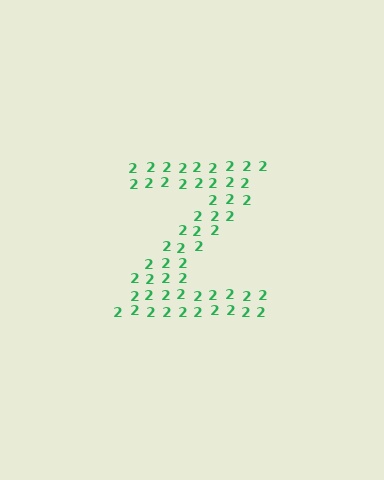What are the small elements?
The small elements are digit 2's.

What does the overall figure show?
The overall figure shows the letter Z.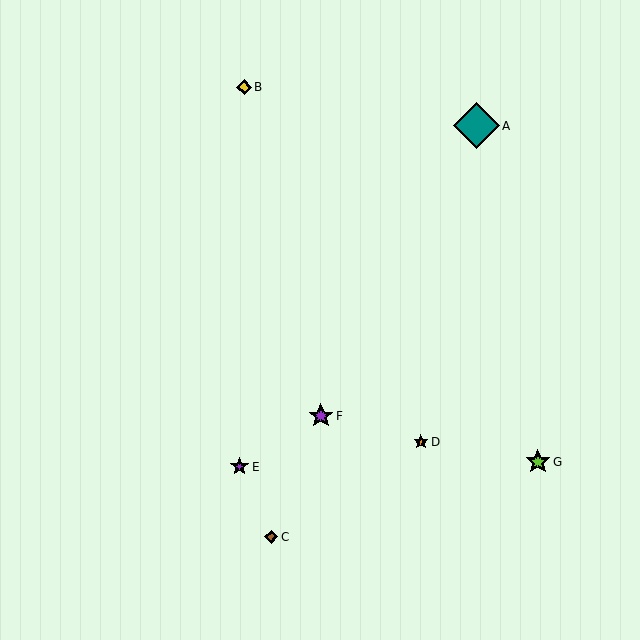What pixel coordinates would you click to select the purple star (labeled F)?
Click at (321, 416) to select the purple star F.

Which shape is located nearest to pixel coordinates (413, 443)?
The orange star (labeled D) at (421, 442) is nearest to that location.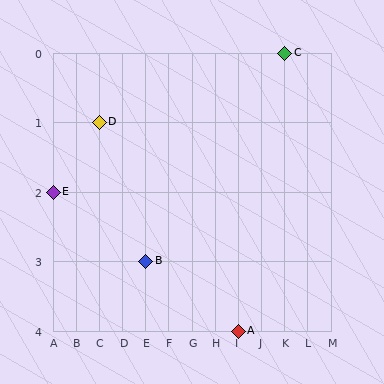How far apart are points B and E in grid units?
Points B and E are 4 columns and 1 row apart (about 4.1 grid units diagonally).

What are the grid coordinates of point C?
Point C is at grid coordinates (K, 0).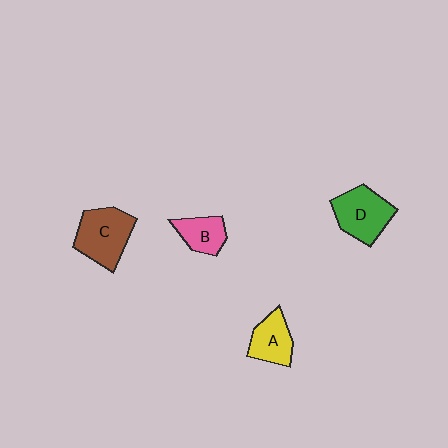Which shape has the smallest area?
Shape B (pink).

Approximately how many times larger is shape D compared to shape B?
Approximately 1.5 times.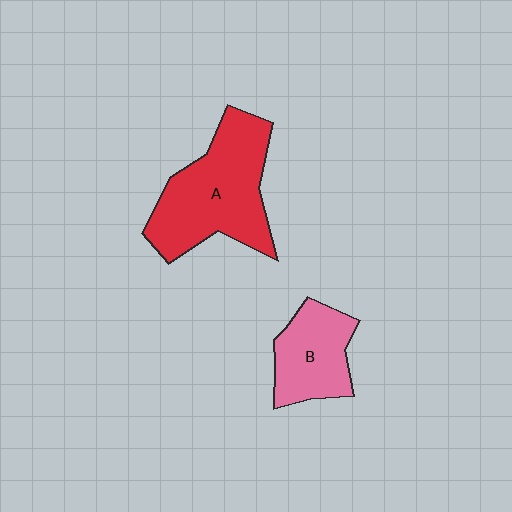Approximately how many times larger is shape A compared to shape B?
Approximately 1.7 times.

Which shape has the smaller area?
Shape B (pink).